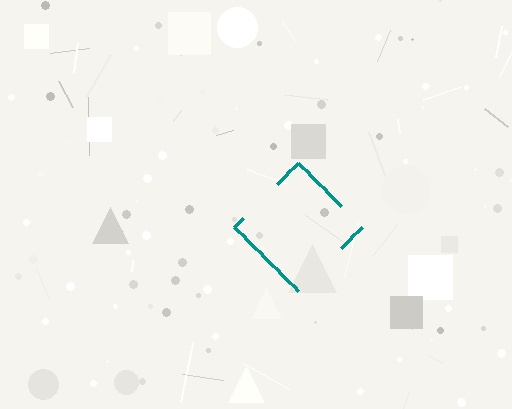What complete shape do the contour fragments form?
The contour fragments form a diamond.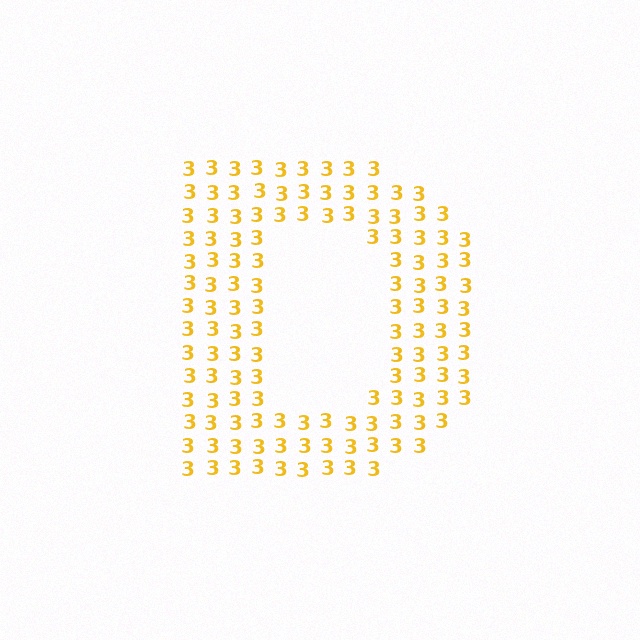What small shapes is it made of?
It is made of small digit 3's.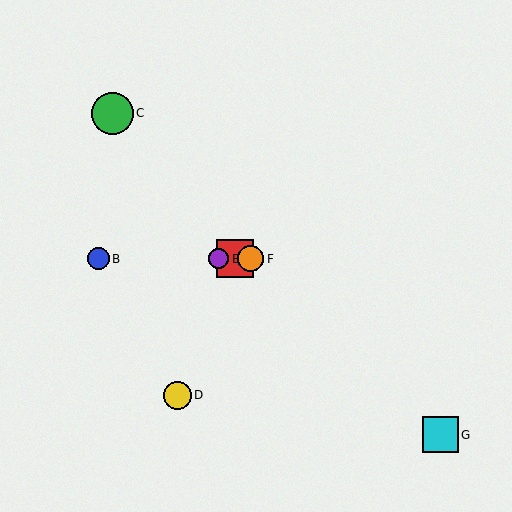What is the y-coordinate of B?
Object B is at y≈259.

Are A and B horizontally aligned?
Yes, both are at y≈259.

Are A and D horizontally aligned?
No, A is at y≈259 and D is at y≈396.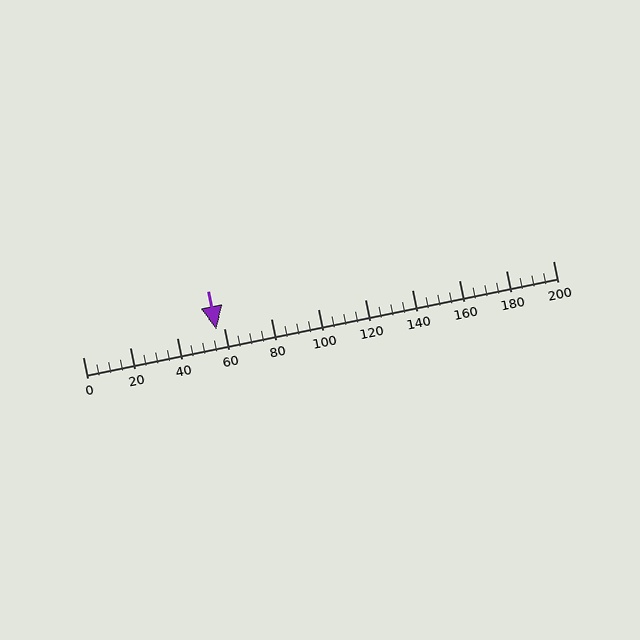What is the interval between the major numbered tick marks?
The major tick marks are spaced 20 units apart.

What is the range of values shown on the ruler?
The ruler shows values from 0 to 200.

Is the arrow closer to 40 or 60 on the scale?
The arrow is closer to 60.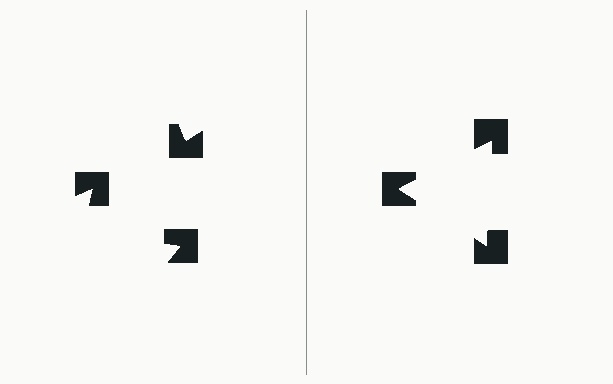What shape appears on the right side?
An illusory triangle.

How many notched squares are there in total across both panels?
6 — 3 on each side.